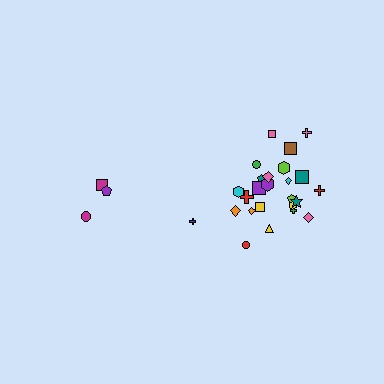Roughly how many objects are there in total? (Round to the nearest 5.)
Roughly 30 objects in total.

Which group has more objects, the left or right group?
The right group.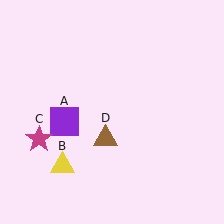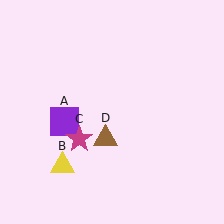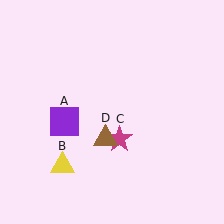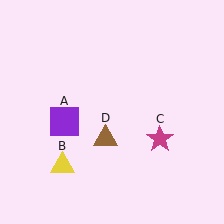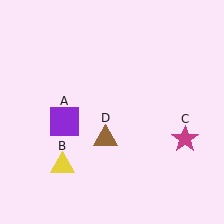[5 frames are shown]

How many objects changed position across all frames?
1 object changed position: magenta star (object C).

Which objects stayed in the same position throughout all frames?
Purple square (object A) and yellow triangle (object B) and brown triangle (object D) remained stationary.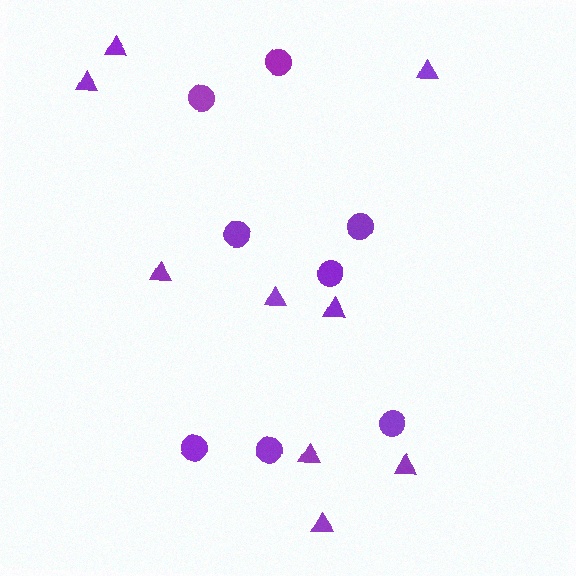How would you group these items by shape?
There are 2 groups: one group of triangles (9) and one group of circles (8).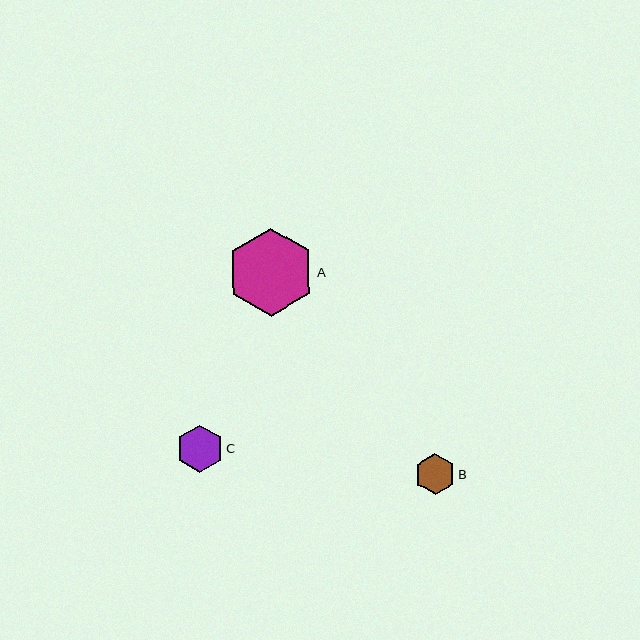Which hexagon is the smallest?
Hexagon B is the smallest with a size of approximately 41 pixels.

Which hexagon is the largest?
Hexagon A is the largest with a size of approximately 88 pixels.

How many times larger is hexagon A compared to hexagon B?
Hexagon A is approximately 2.1 times the size of hexagon B.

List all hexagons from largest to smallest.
From largest to smallest: A, C, B.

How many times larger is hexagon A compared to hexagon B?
Hexagon A is approximately 2.1 times the size of hexagon B.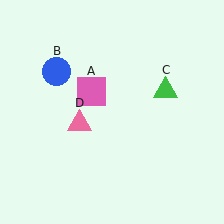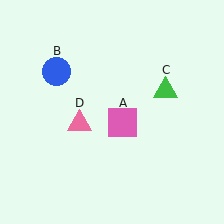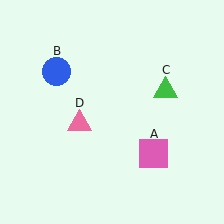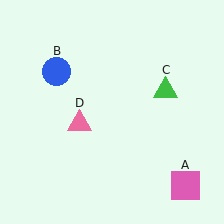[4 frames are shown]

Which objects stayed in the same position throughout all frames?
Blue circle (object B) and green triangle (object C) and pink triangle (object D) remained stationary.